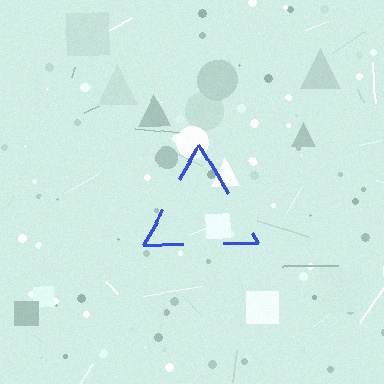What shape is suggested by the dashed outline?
The dashed outline suggests a triangle.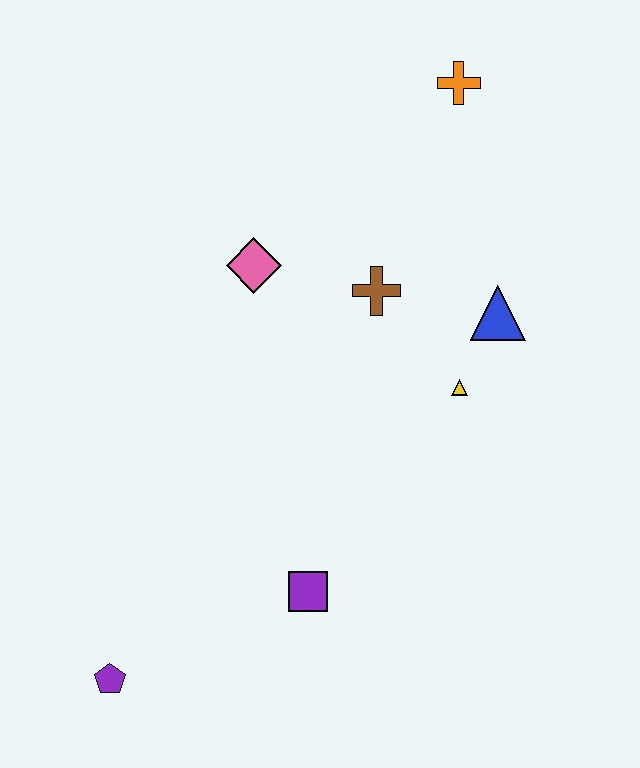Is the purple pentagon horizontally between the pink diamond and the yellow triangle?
No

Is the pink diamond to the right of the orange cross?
No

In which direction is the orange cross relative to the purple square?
The orange cross is above the purple square.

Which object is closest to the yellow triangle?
The blue triangle is closest to the yellow triangle.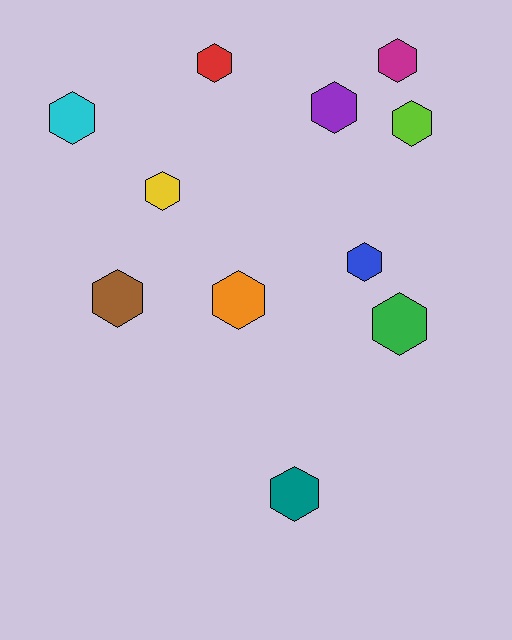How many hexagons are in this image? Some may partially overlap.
There are 11 hexagons.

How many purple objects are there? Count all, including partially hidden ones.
There is 1 purple object.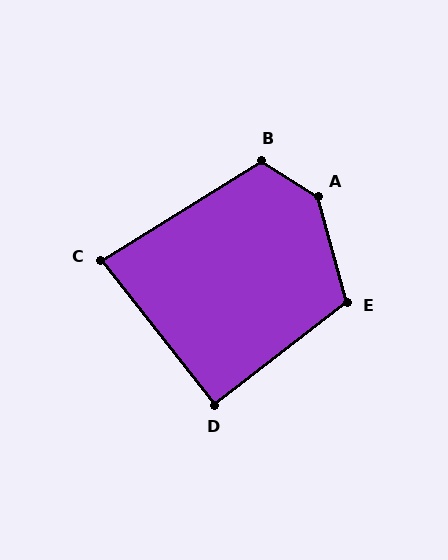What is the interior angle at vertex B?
Approximately 115 degrees (obtuse).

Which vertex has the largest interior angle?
A, at approximately 139 degrees.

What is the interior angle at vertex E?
Approximately 112 degrees (obtuse).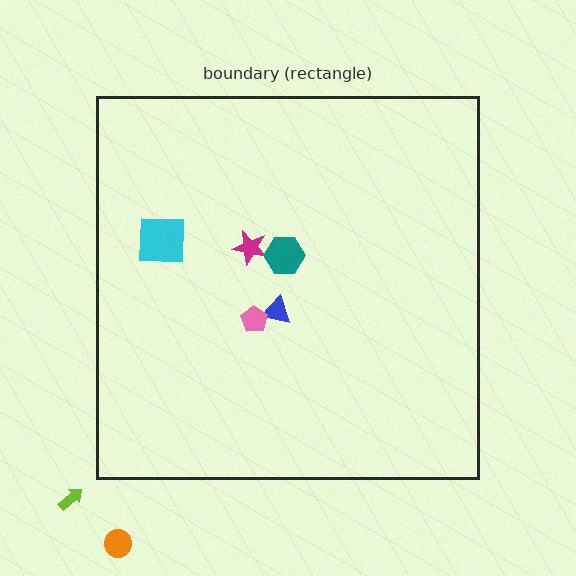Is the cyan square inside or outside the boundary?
Inside.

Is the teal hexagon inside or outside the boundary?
Inside.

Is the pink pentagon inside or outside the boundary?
Inside.